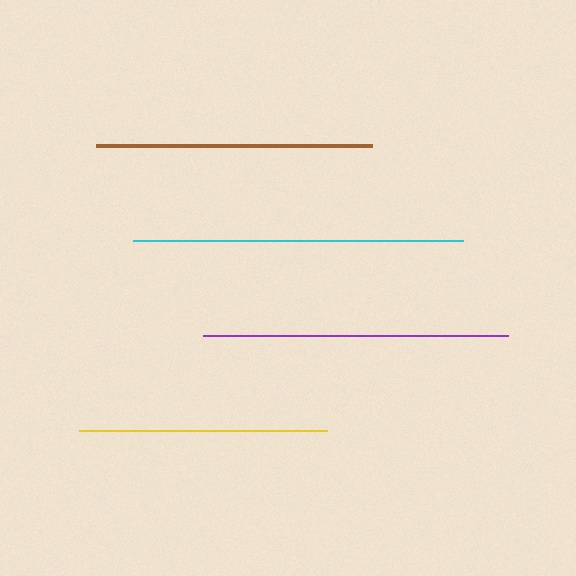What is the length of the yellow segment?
The yellow segment is approximately 247 pixels long.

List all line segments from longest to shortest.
From longest to shortest: cyan, purple, brown, yellow.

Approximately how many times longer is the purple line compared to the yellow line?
The purple line is approximately 1.2 times the length of the yellow line.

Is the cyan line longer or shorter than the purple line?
The cyan line is longer than the purple line.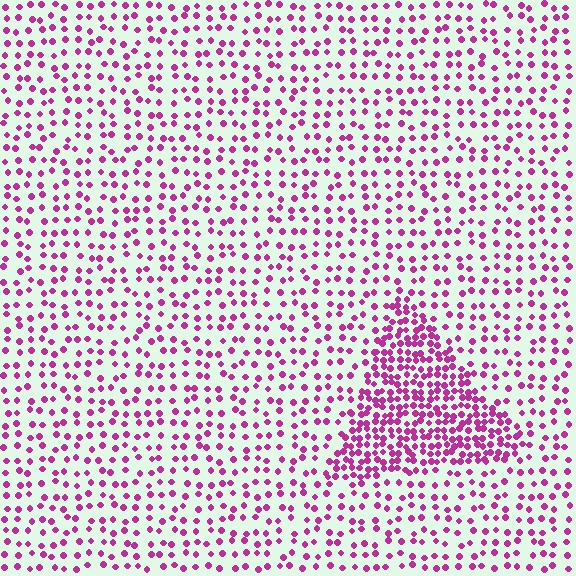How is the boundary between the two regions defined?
The boundary is defined by a change in element density (approximately 2.4x ratio). All elements are the same color, size, and shape.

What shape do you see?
I see a triangle.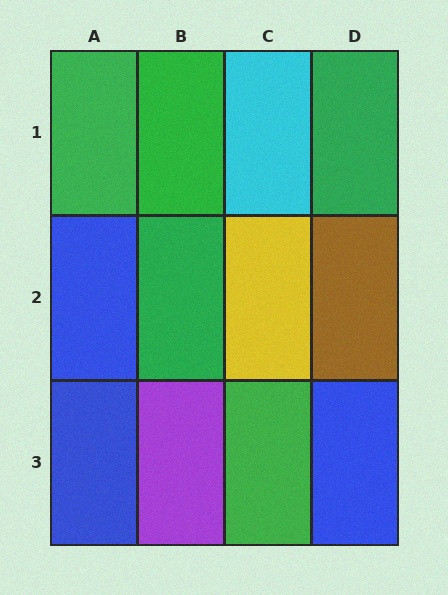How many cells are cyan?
1 cell is cyan.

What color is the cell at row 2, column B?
Green.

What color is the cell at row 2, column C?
Yellow.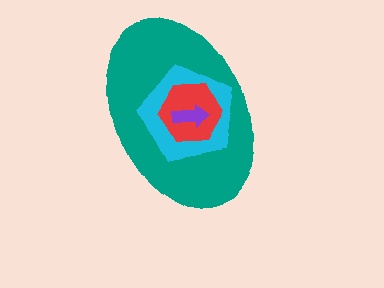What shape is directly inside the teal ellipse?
The cyan pentagon.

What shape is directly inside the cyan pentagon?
The red hexagon.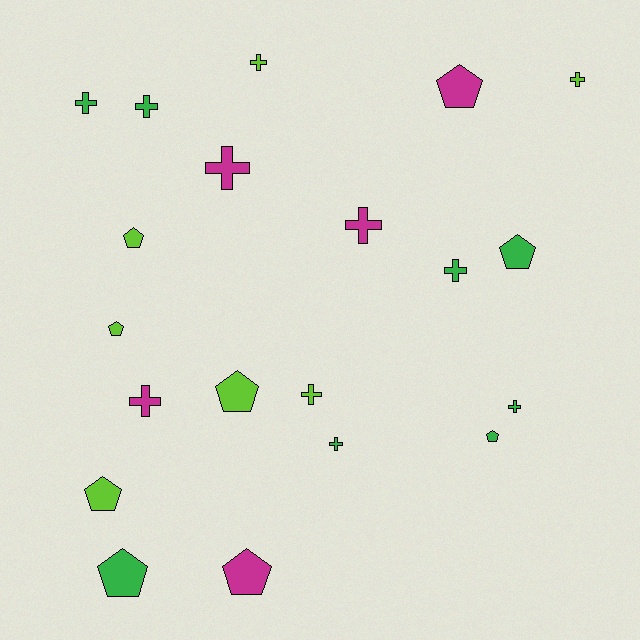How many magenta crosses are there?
There are 3 magenta crosses.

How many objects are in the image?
There are 20 objects.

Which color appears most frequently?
Green, with 8 objects.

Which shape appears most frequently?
Cross, with 11 objects.